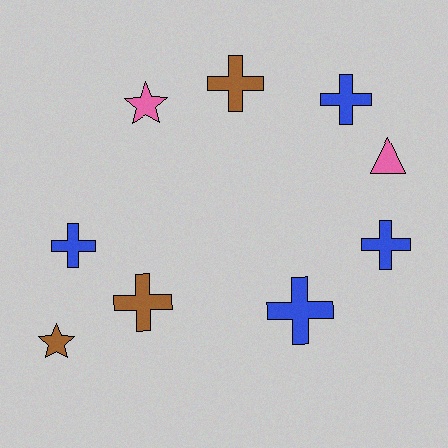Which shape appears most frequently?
Cross, with 6 objects.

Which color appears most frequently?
Blue, with 4 objects.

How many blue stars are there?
There are no blue stars.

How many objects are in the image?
There are 9 objects.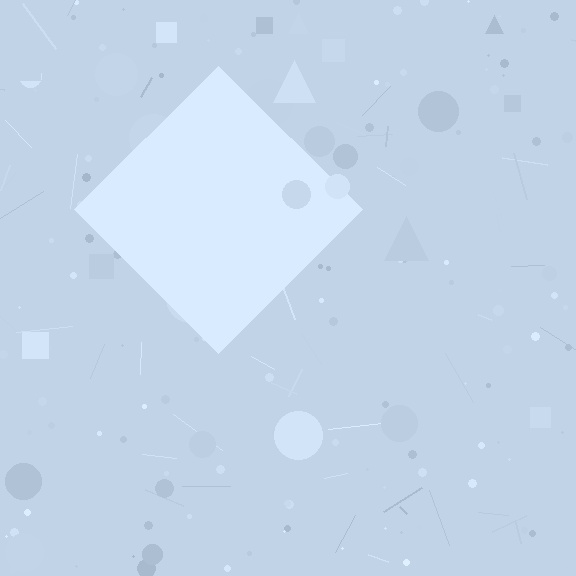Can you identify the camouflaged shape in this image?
The camouflaged shape is a diamond.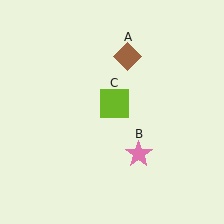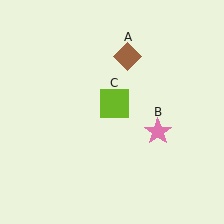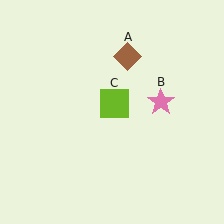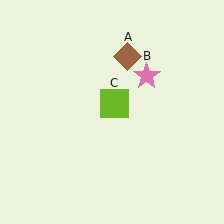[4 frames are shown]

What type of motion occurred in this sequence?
The pink star (object B) rotated counterclockwise around the center of the scene.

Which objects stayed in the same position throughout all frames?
Brown diamond (object A) and lime square (object C) remained stationary.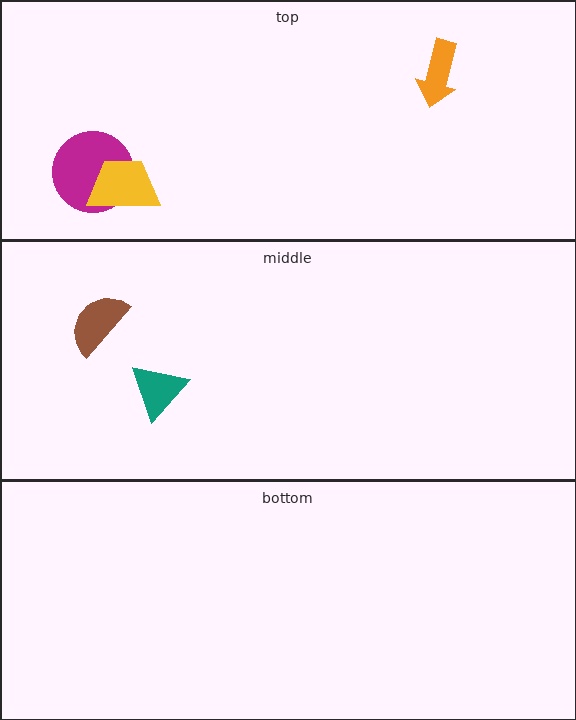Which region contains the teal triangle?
The middle region.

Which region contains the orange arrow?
The top region.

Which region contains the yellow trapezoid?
The top region.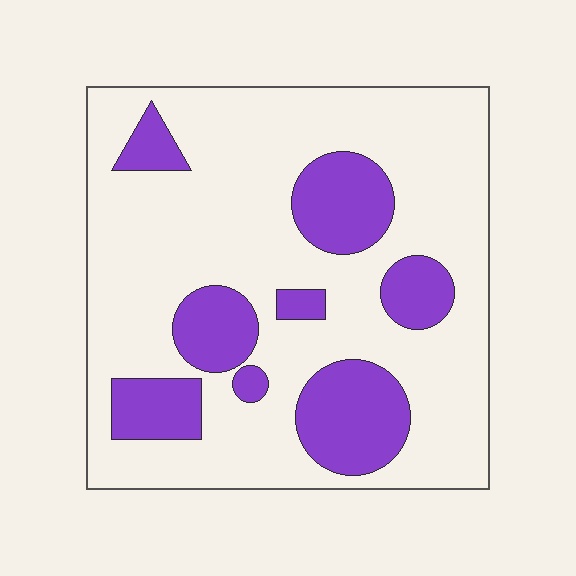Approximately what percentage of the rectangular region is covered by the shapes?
Approximately 25%.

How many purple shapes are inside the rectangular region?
8.